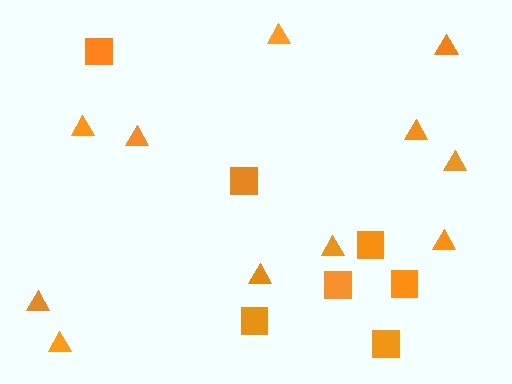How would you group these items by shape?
There are 2 groups: one group of triangles (11) and one group of squares (7).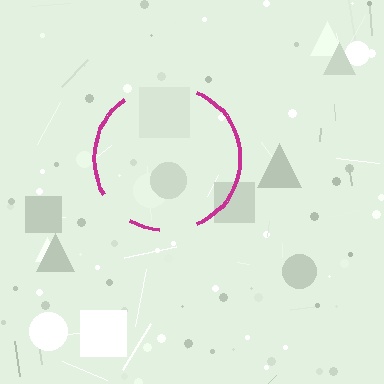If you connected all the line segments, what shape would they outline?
They would outline a circle.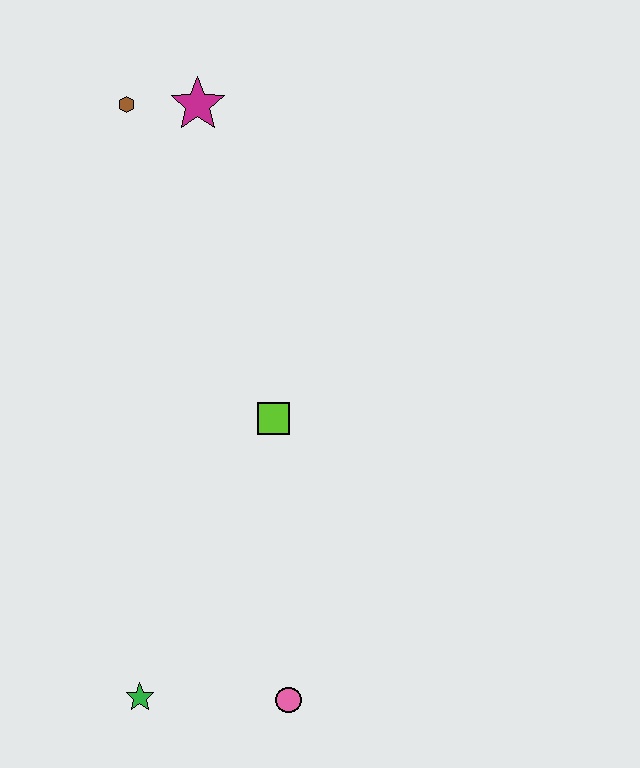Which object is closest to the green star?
The pink circle is closest to the green star.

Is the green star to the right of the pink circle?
No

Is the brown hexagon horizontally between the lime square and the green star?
No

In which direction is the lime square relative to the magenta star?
The lime square is below the magenta star.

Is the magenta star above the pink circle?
Yes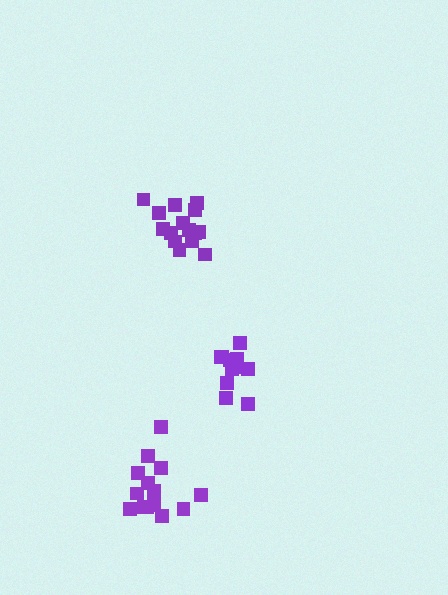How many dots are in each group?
Group 1: 12 dots, Group 2: 14 dots, Group 3: 15 dots (41 total).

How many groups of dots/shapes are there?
There are 3 groups.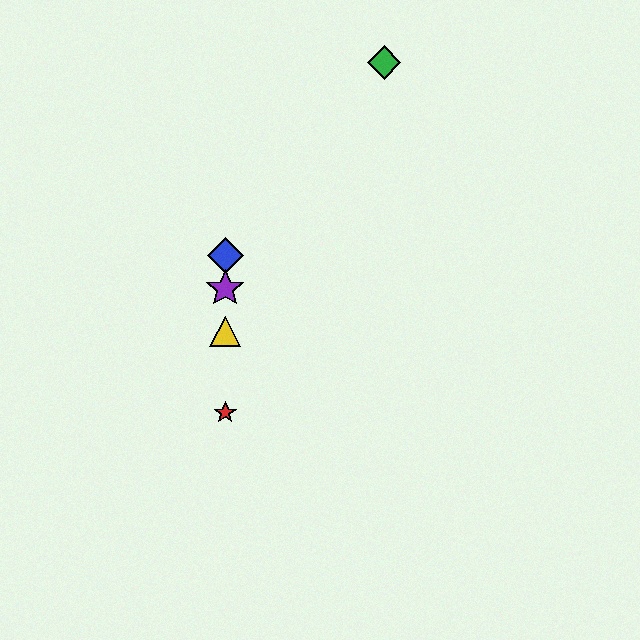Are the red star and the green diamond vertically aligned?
No, the red star is at x≈225 and the green diamond is at x≈384.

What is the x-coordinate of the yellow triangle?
The yellow triangle is at x≈225.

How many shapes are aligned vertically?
4 shapes (the red star, the blue diamond, the yellow triangle, the purple star) are aligned vertically.